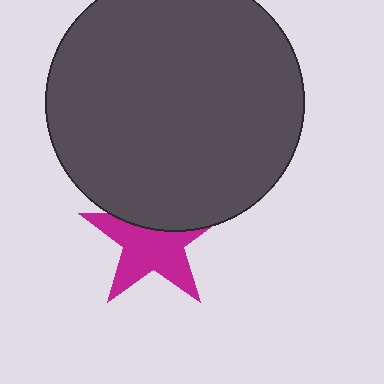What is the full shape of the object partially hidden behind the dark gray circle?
The partially hidden object is a magenta star.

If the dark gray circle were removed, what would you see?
You would see the complete magenta star.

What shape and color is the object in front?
The object in front is a dark gray circle.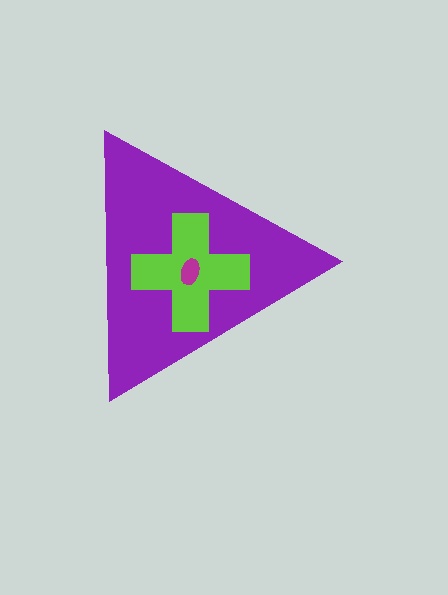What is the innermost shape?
The magenta ellipse.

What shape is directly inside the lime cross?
The magenta ellipse.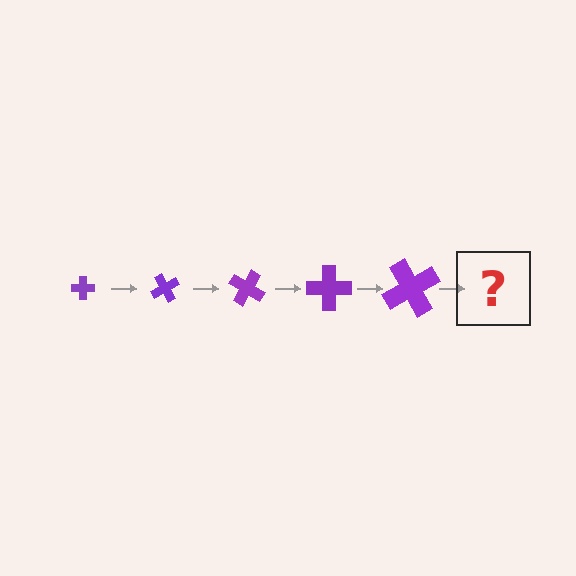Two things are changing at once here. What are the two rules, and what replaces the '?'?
The two rules are that the cross grows larger each step and it rotates 60 degrees each step. The '?' should be a cross, larger than the previous one and rotated 300 degrees from the start.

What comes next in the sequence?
The next element should be a cross, larger than the previous one and rotated 300 degrees from the start.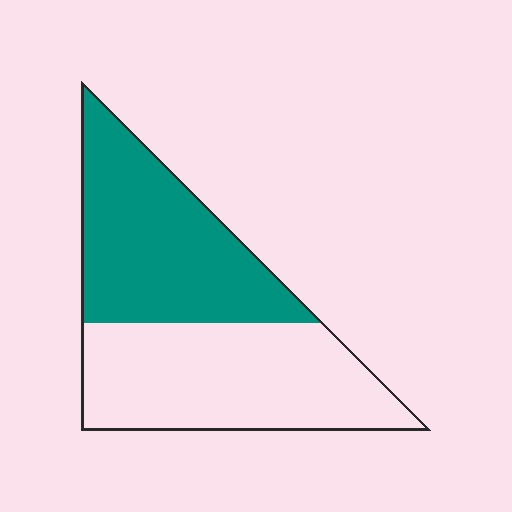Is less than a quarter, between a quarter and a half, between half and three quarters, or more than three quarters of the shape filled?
Between a quarter and a half.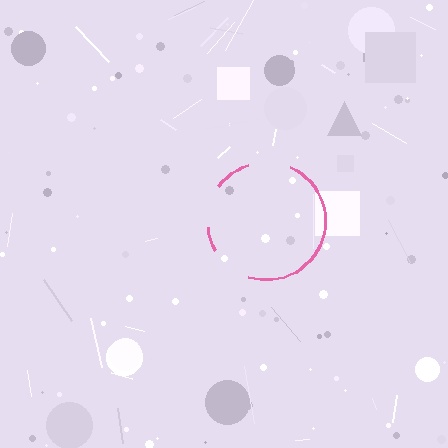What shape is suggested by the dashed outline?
The dashed outline suggests a circle.